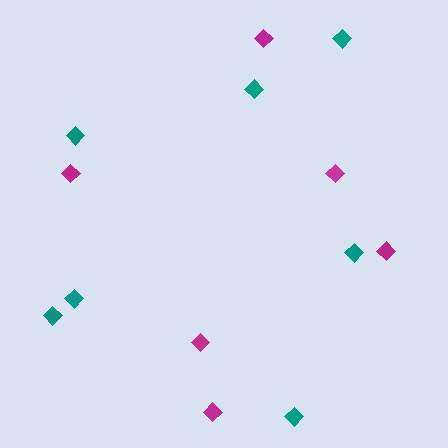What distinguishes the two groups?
There are 2 groups: one group of magenta diamonds (6) and one group of teal diamonds (7).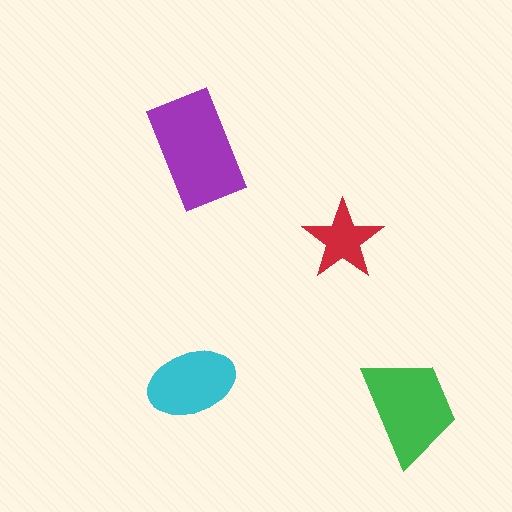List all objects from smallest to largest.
The red star, the cyan ellipse, the green trapezoid, the purple rectangle.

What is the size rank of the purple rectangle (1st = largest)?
1st.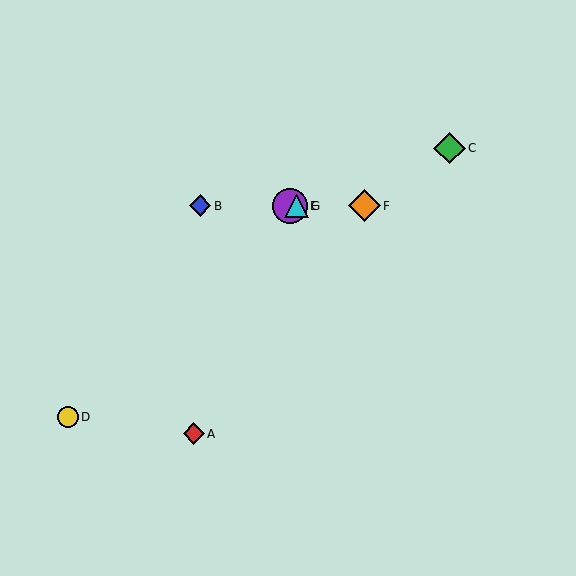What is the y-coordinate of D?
Object D is at y≈417.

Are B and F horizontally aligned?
Yes, both are at y≈206.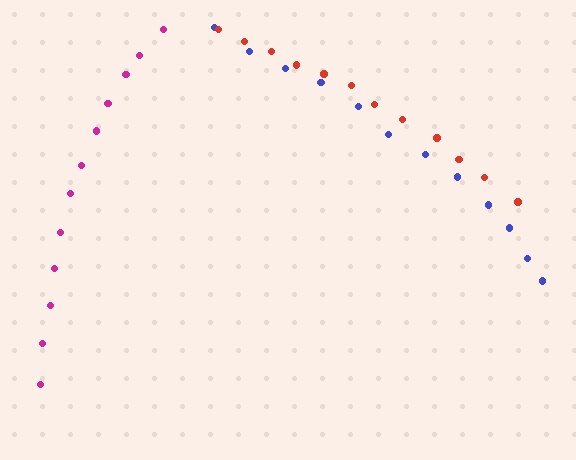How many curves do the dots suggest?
There are 3 distinct paths.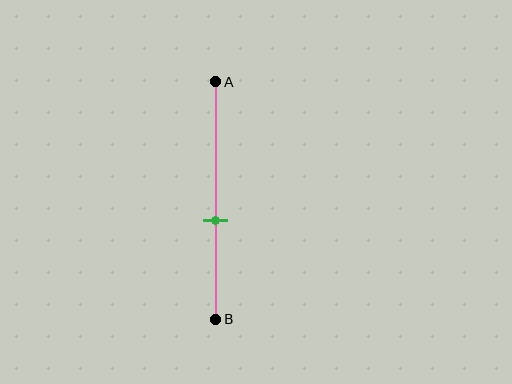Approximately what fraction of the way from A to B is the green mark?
The green mark is approximately 60% of the way from A to B.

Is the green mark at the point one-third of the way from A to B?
No, the mark is at about 60% from A, not at the 33% one-third point.